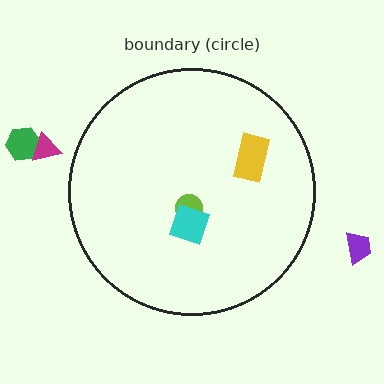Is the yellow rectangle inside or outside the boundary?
Inside.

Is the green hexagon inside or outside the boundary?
Outside.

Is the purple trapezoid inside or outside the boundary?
Outside.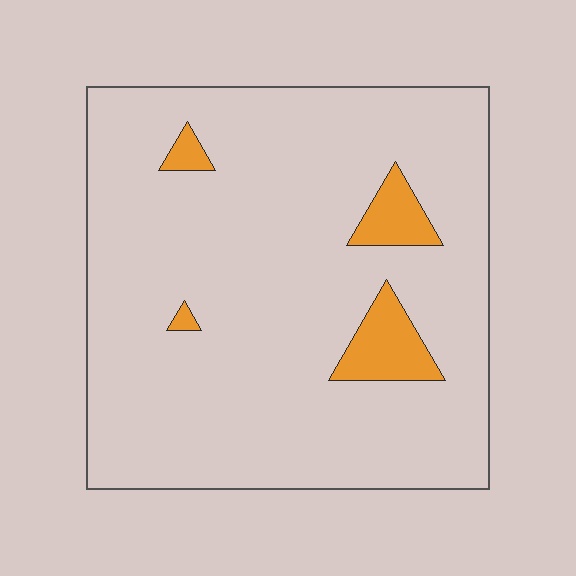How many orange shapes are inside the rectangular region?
4.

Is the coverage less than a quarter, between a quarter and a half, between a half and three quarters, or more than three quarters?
Less than a quarter.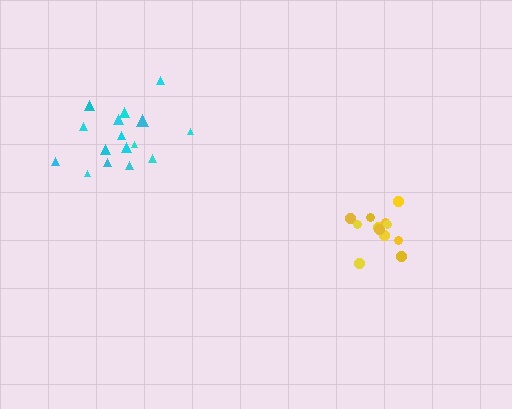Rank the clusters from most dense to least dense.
yellow, cyan.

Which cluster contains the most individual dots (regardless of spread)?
Cyan (16).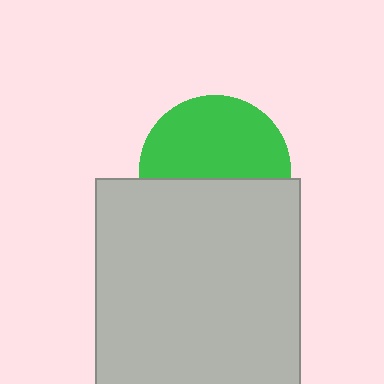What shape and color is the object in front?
The object in front is a light gray rectangle.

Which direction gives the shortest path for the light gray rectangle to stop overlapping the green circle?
Moving down gives the shortest separation.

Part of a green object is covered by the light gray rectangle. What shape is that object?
It is a circle.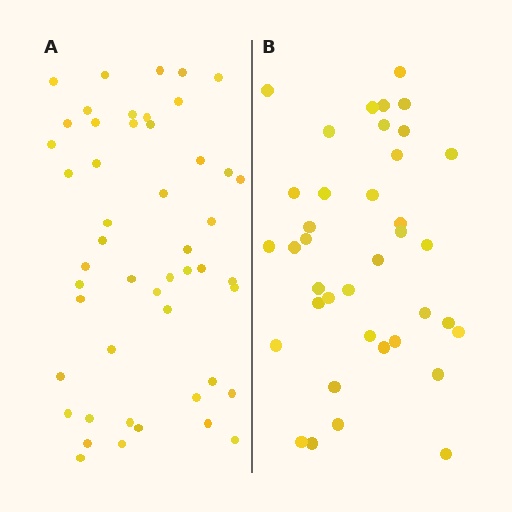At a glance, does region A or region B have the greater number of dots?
Region A (the left region) has more dots.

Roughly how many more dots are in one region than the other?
Region A has roughly 12 or so more dots than region B.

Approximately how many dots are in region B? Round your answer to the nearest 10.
About 40 dots. (The exact count is 38, which rounds to 40.)